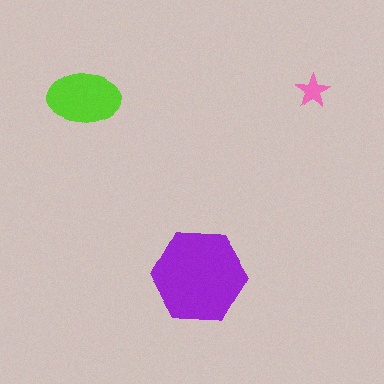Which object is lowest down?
The purple hexagon is bottommost.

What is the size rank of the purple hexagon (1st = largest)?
1st.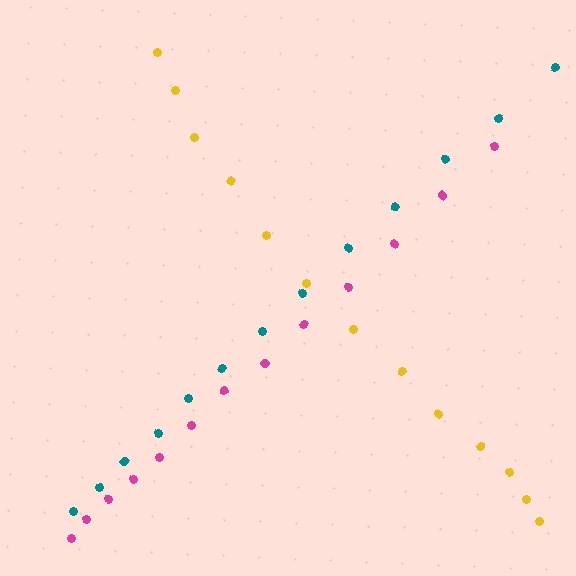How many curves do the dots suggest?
There are 3 distinct paths.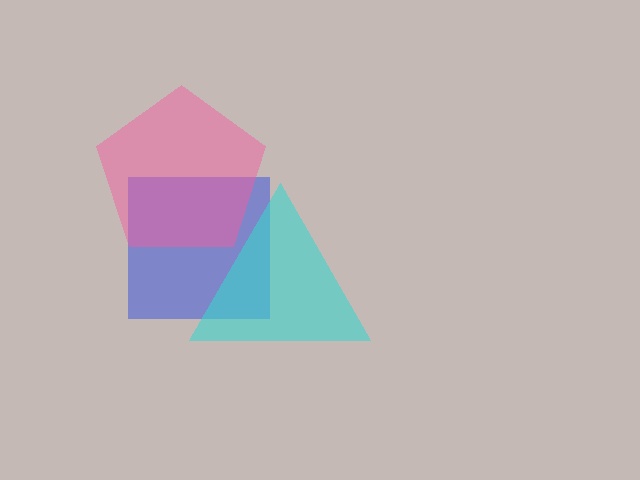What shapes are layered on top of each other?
The layered shapes are: a blue square, a pink pentagon, a cyan triangle.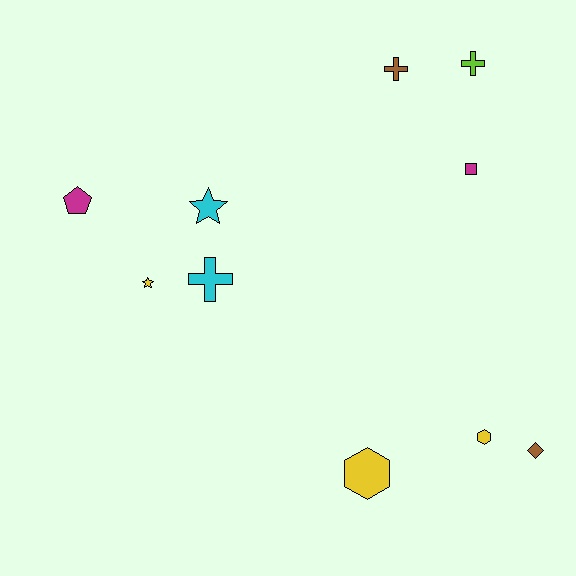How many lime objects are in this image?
There is 1 lime object.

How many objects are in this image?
There are 10 objects.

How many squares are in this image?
There is 1 square.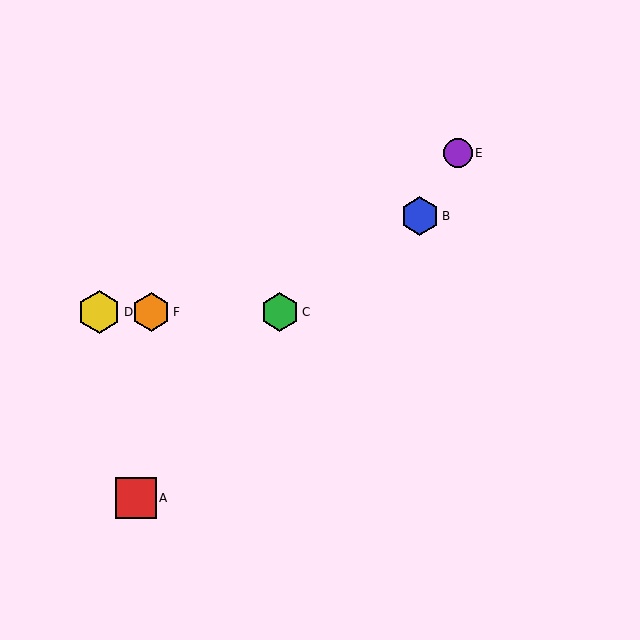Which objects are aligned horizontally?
Objects C, D, F are aligned horizontally.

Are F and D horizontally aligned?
Yes, both are at y≈312.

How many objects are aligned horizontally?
3 objects (C, D, F) are aligned horizontally.